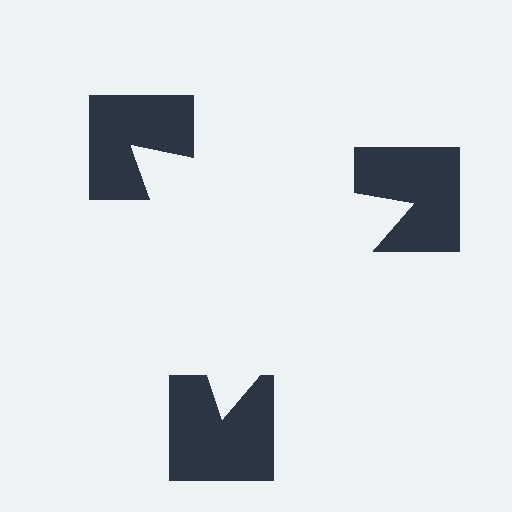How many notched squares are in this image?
There are 3 — one at each vertex of the illusory triangle.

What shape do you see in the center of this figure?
An illusory triangle — its edges are inferred from the aligned wedge cuts in the notched squares, not physically drawn.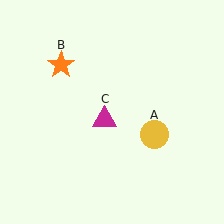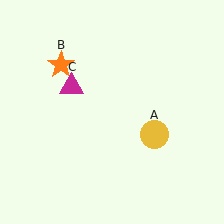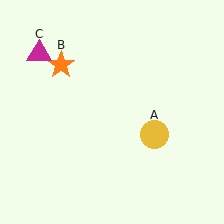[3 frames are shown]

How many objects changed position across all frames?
1 object changed position: magenta triangle (object C).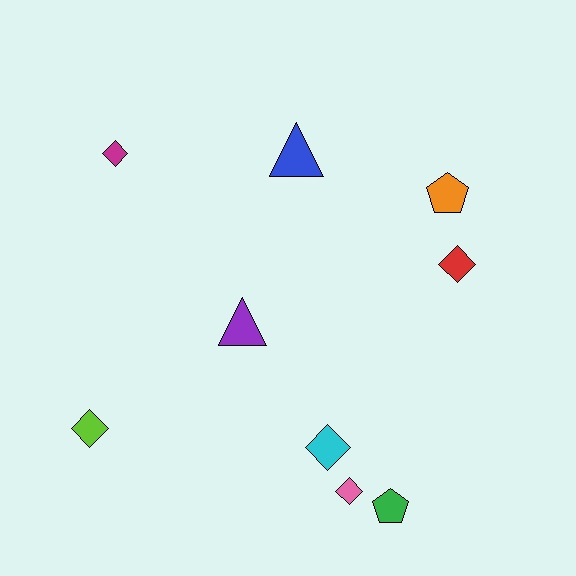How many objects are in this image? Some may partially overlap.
There are 9 objects.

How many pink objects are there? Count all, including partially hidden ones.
There is 1 pink object.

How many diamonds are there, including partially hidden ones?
There are 5 diamonds.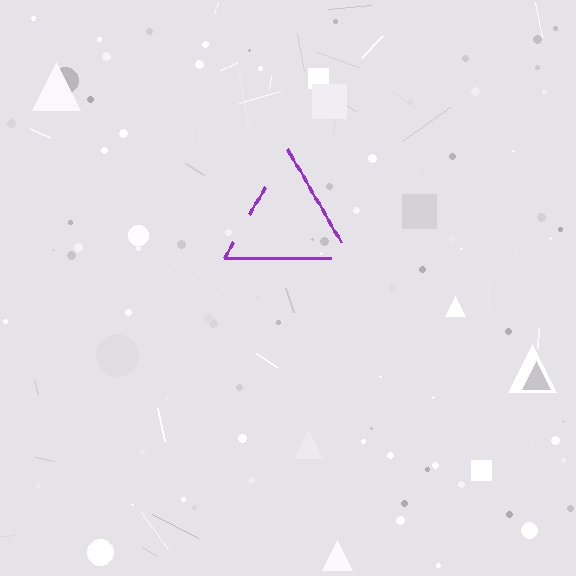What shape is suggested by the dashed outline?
The dashed outline suggests a triangle.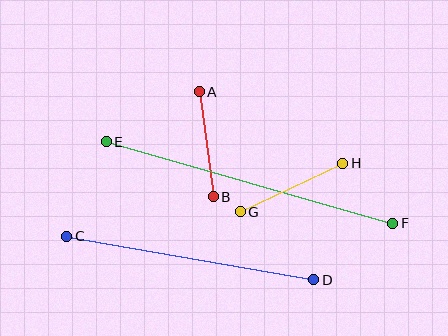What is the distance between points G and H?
The distance is approximately 113 pixels.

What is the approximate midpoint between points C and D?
The midpoint is at approximately (190, 258) pixels.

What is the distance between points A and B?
The distance is approximately 106 pixels.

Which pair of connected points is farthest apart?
Points E and F are farthest apart.